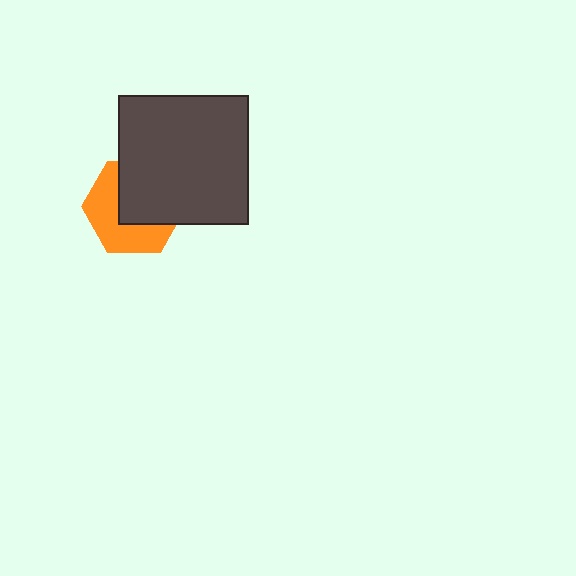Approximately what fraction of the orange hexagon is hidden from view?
Roughly 51% of the orange hexagon is hidden behind the dark gray square.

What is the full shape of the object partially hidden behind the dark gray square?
The partially hidden object is an orange hexagon.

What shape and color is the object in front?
The object in front is a dark gray square.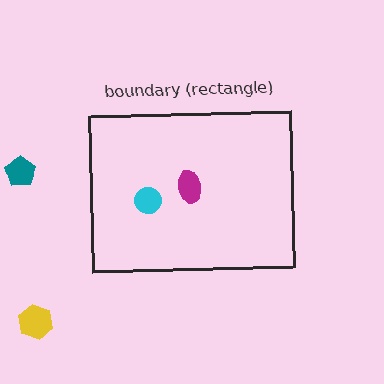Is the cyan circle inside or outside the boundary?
Inside.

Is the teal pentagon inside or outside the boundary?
Outside.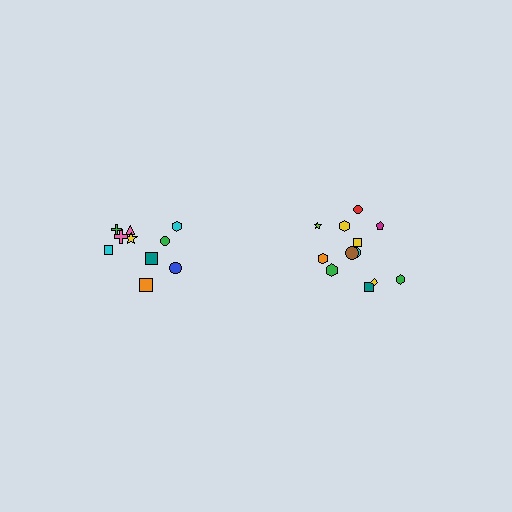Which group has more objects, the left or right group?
The right group.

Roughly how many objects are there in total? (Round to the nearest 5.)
Roughly 20 objects in total.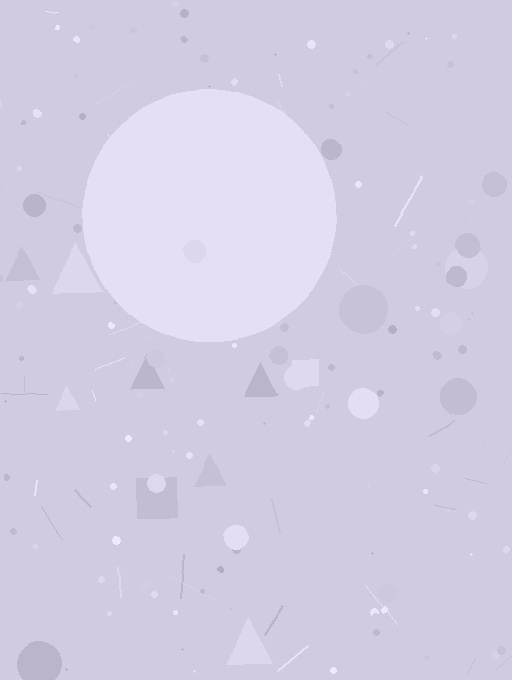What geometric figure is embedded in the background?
A circle is embedded in the background.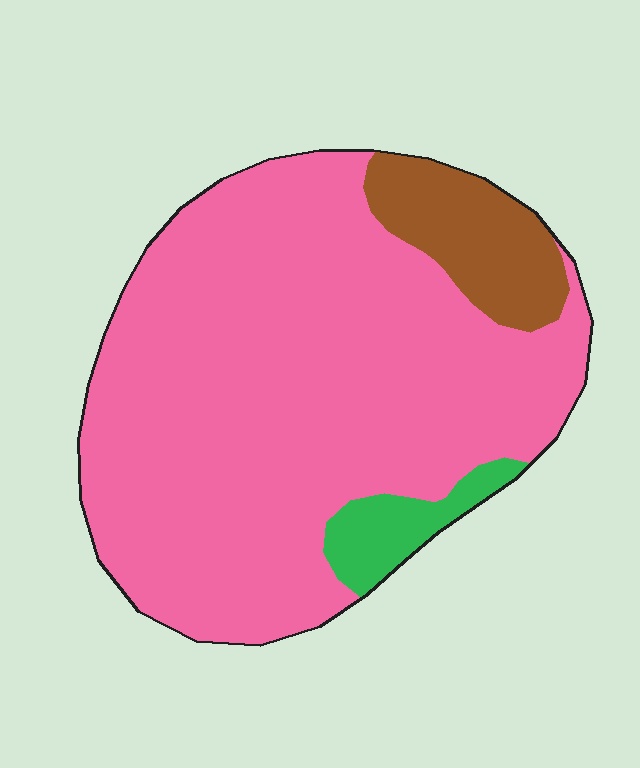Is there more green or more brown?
Brown.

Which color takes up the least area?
Green, at roughly 5%.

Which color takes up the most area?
Pink, at roughly 85%.